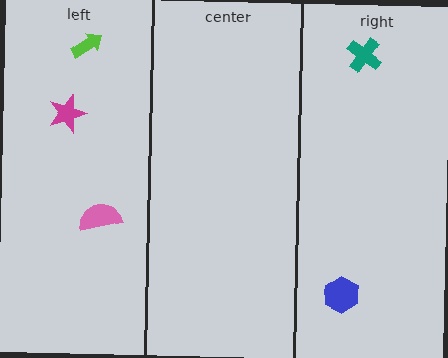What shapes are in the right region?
The blue hexagon, the teal cross.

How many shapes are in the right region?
2.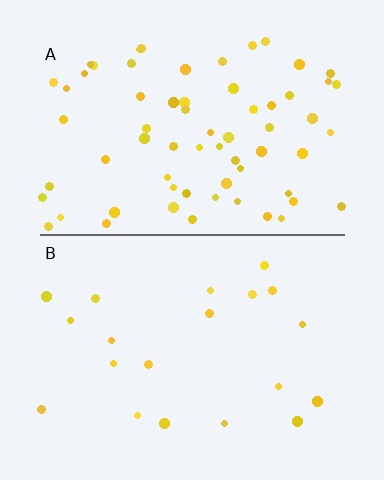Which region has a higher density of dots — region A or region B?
A (the top).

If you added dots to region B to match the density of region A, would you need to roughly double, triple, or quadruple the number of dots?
Approximately triple.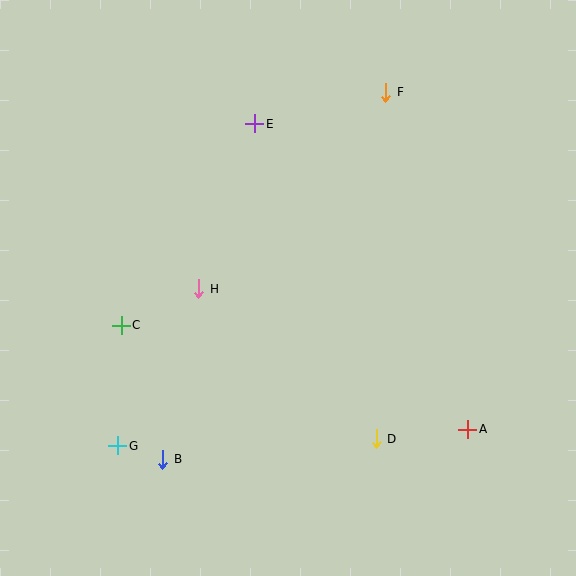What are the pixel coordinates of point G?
Point G is at (118, 446).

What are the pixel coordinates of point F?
Point F is at (386, 92).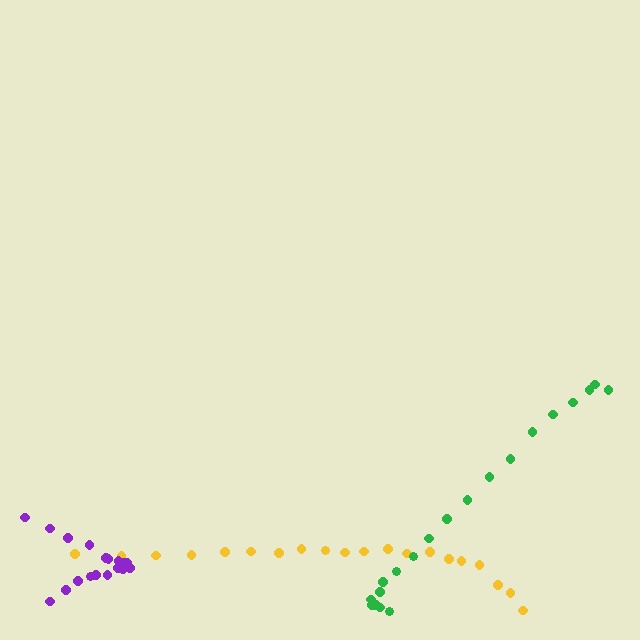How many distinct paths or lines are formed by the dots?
There are 3 distinct paths.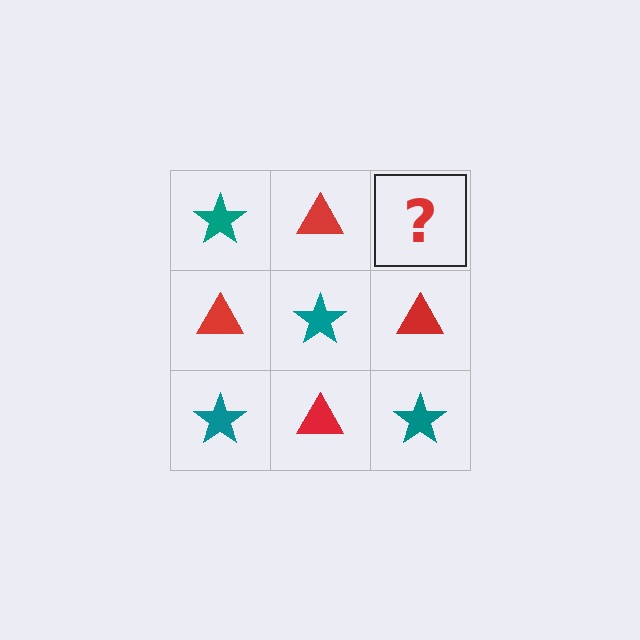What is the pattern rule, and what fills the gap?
The rule is that it alternates teal star and red triangle in a checkerboard pattern. The gap should be filled with a teal star.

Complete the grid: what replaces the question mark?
The question mark should be replaced with a teal star.